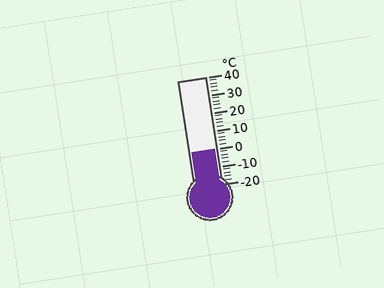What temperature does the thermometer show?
The thermometer shows approximately 0°C.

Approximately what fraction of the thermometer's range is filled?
The thermometer is filled to approximately 35% of its range.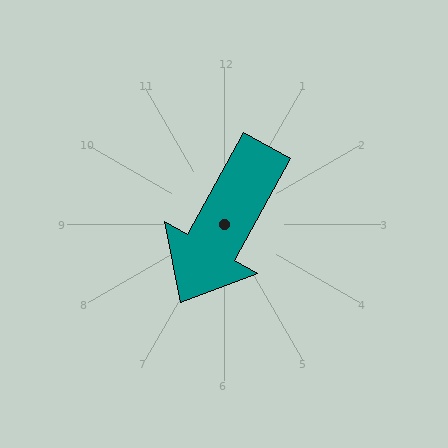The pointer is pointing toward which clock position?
Roughly 7 o'clock.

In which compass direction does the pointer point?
Southwest.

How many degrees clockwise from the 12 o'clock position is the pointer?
Approximately 209 degrees.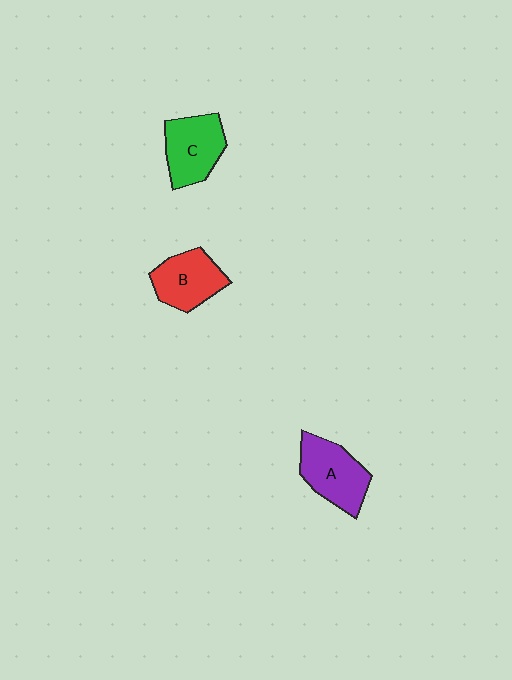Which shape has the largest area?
Shape A (purple).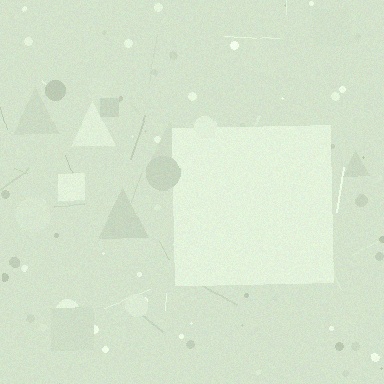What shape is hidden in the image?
A square is hidden in the image.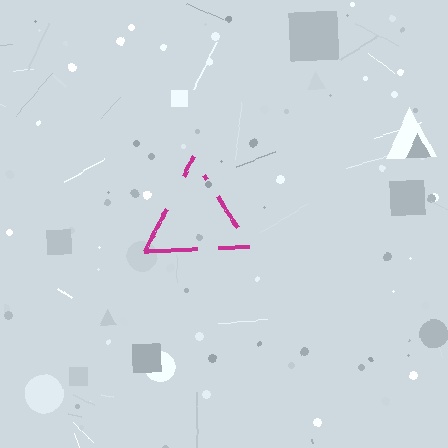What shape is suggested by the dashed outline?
The dashed outline suggests a triangle.